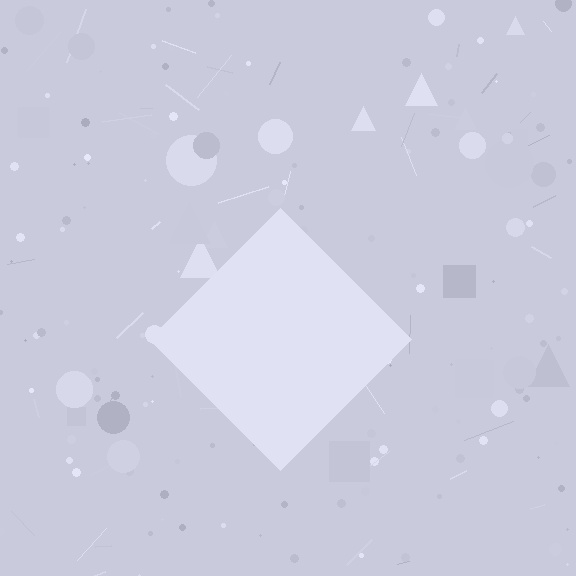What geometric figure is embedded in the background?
A diamond is embedded in the background.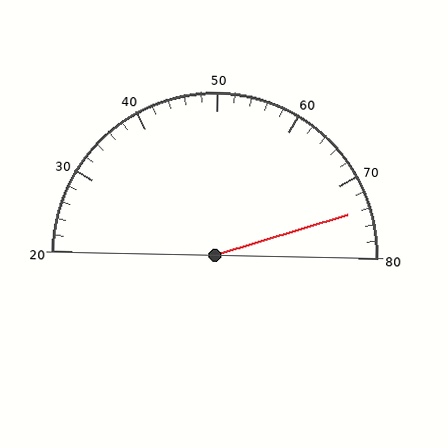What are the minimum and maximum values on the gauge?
The gauge ranges from 20 to 80.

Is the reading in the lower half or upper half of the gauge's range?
The reading is in the upper half of the range (20 to 80).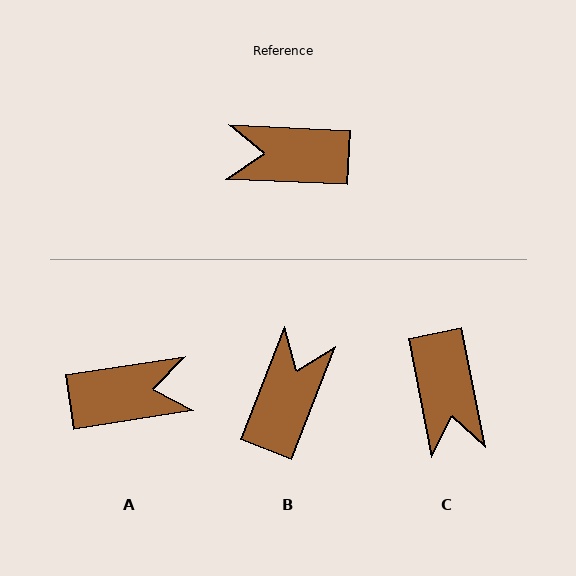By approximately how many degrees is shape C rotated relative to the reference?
Approximately 104 degrees counter-clockwise.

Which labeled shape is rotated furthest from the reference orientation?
A, about 169 degrees away.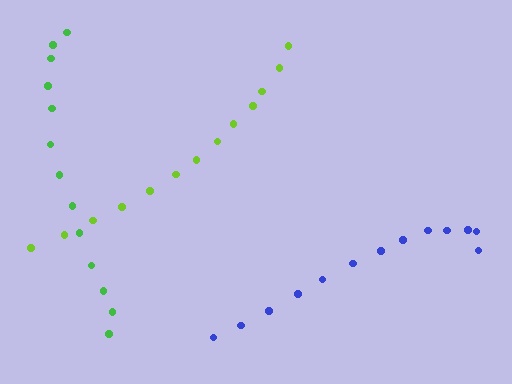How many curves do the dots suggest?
There are 3 distinct paths.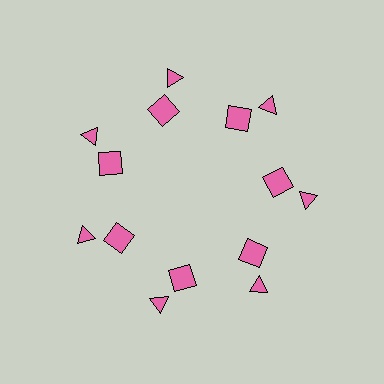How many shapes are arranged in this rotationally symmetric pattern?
There are 14 shapes, arranged in 7 groups of 2.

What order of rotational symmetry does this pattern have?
This pattern has 7-fold rotational symmetry.